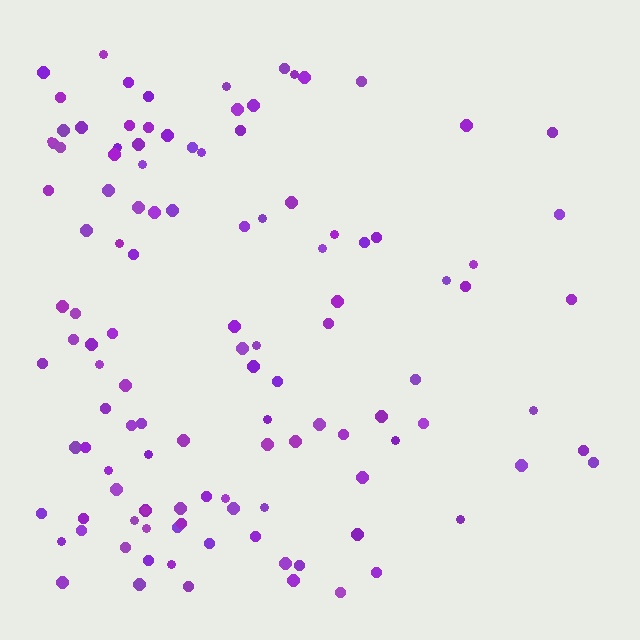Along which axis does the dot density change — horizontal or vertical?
Horizontal.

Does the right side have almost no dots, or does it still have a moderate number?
Still a moderate number, just noticeably fewer than the left.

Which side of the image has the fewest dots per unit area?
The right.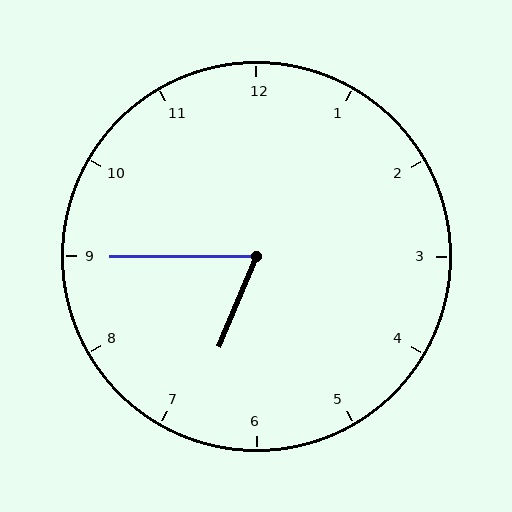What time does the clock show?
6:45.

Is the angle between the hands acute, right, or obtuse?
It is acute.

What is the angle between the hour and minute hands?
Approximately 68 degrees.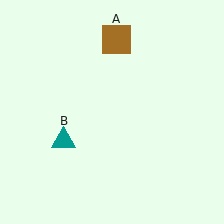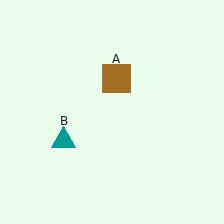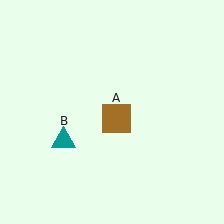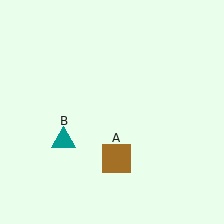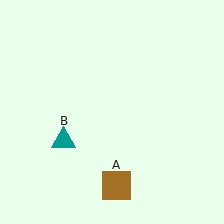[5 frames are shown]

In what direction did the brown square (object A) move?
The brown square (object A) moved down.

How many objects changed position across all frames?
1 object changed position: brown square (object A).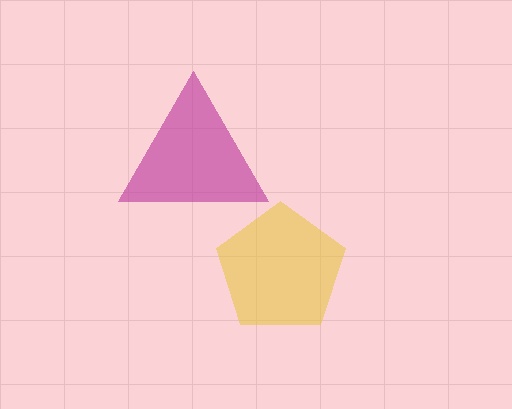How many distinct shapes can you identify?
There are 2 distinct shapes: a yellow pentagon, a magenta triangle.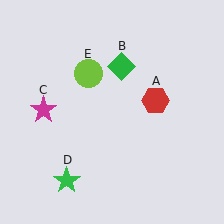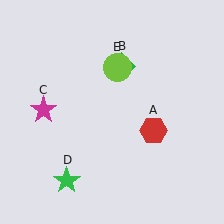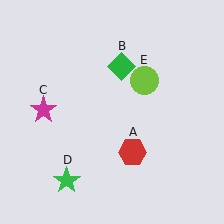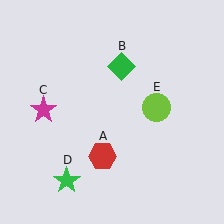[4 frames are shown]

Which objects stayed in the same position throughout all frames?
Green diamond (object B) and magenta star (object C) and green star (object D) remained stationary.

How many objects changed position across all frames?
2 objects changed position: red hexagon (object A), lime circle (object E).